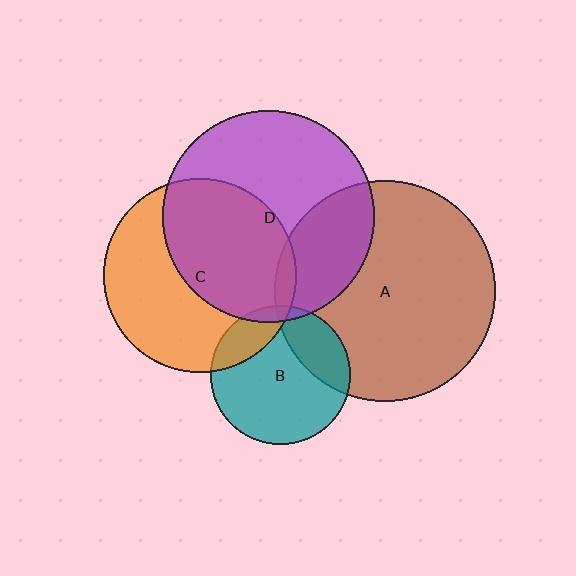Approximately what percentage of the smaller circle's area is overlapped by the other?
Approximately 5%.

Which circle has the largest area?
Circle A (brown).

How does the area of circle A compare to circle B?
Approximately 2.5 times.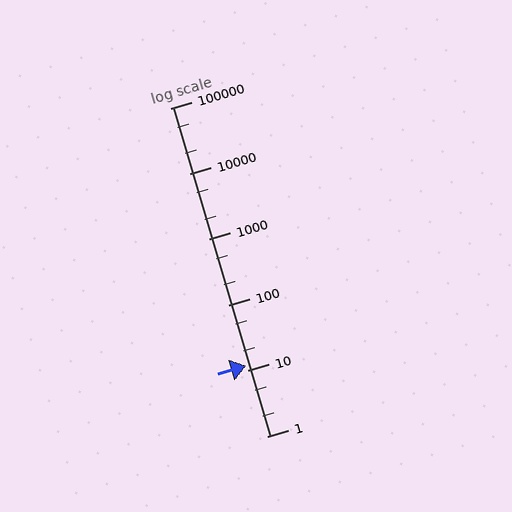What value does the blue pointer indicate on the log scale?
The pointer indicates approximately 12.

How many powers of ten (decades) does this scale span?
The scale spans 5 decades, from 1 to 100000.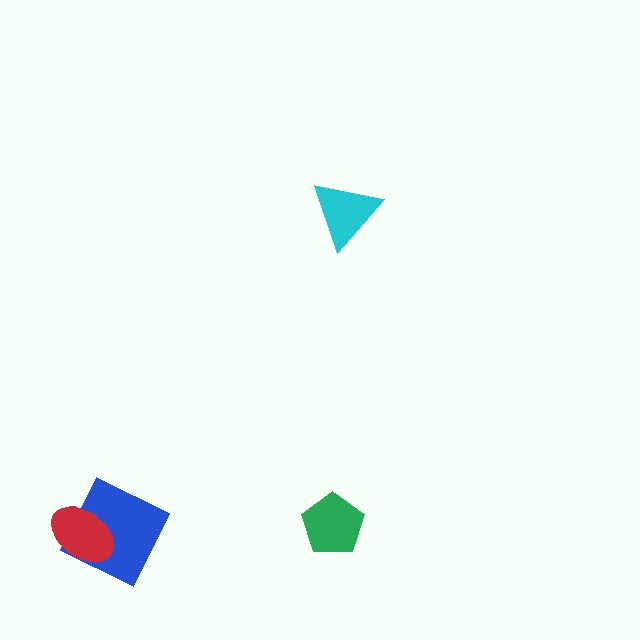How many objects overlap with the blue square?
1 object overlaps with the blue square.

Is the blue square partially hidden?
Yes, it is partially covered by another shape.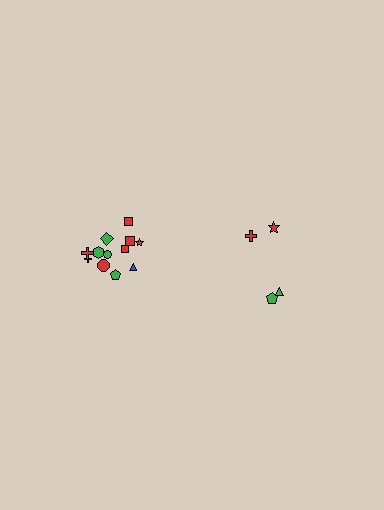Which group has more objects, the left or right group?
The left group.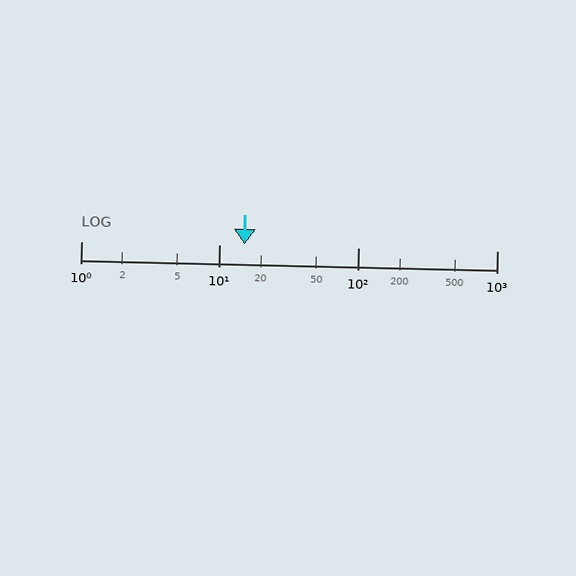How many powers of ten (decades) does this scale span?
The scale spans 3 decades, from 1 to 1000.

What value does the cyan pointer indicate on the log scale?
The pointer indicates approximately 15.